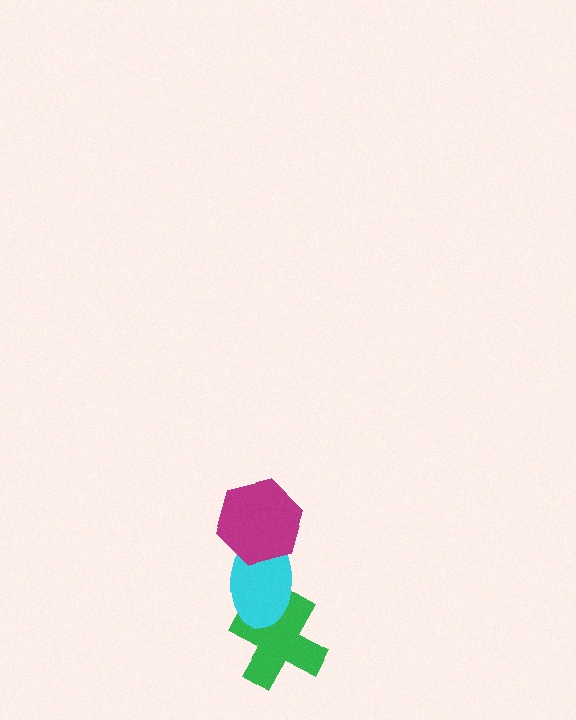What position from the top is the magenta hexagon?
The magenta hexagon is 1st from the top.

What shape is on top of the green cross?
The cyan ellipse is on top of the green cross.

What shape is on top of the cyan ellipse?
The magenta hexagon is on top of the cyan ellipse.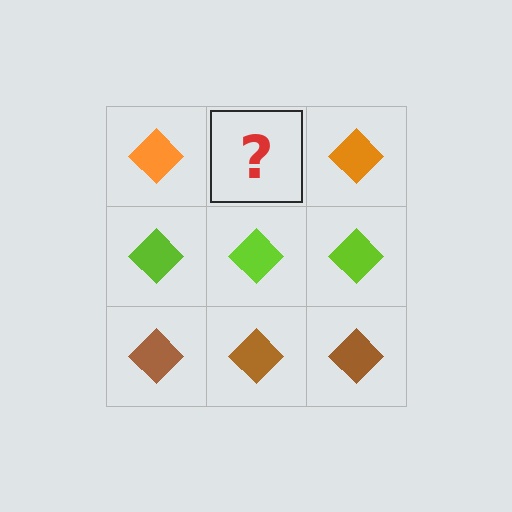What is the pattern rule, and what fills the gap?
The rule is that each row has a consistent color. The gap should be filled with an orange diamond.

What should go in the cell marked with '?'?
The missing cell should contain an orange diamond.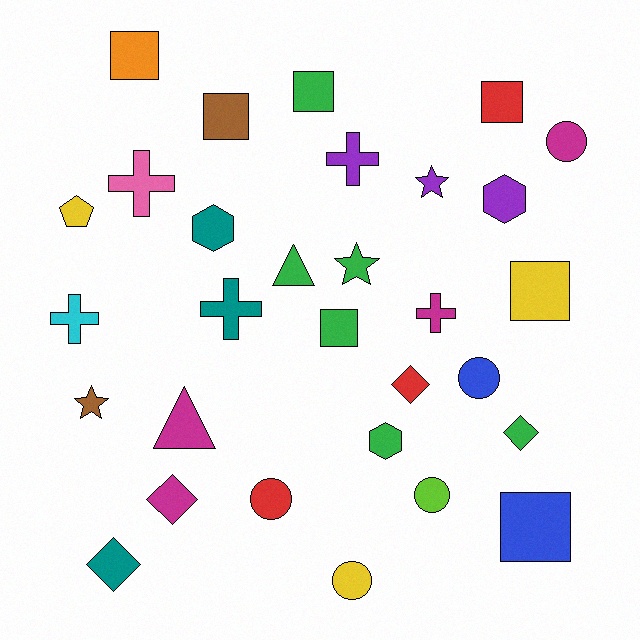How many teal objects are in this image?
There are 3 teal objects.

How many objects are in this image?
There are 30 objects.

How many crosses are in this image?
There are 5 crosses.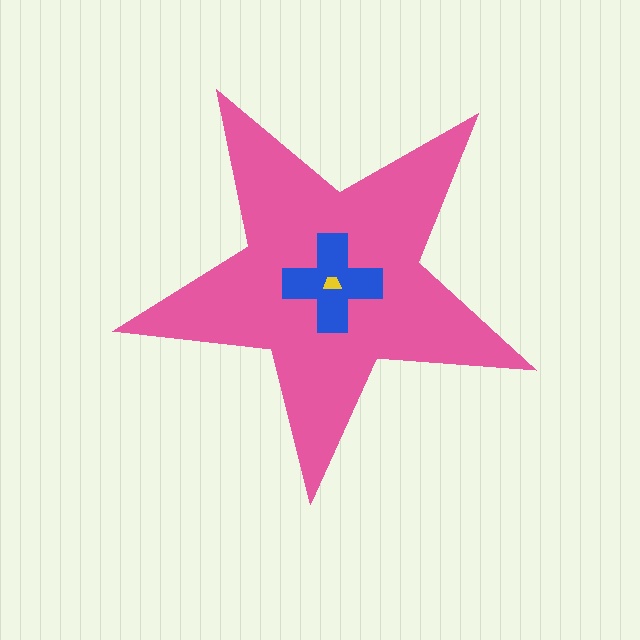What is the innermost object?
The yellow trapezoid.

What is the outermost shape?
The pink star.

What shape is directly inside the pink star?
The blue cross.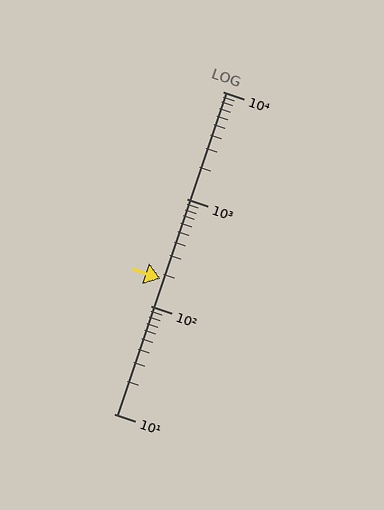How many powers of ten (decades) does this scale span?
The scale spans 3 decades, from 10 to 10000.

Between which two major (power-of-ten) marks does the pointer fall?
The pointer is between 100 and 1000.